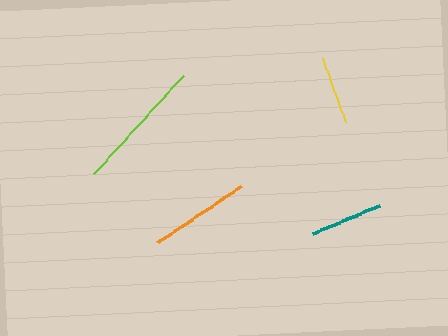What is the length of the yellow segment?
The yellow segment is approximately 67 pixels long.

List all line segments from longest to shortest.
From longest to shortest: lime, orange, teal, yellow.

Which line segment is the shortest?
The yellow line is the shortest at approximately 67 pixels.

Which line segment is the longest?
The lime line is the longest at approximately 133 pixels.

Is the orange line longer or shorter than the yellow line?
The orange line is longer than the yellow line.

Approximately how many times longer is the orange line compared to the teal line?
The orange line is approximately 1.4 times the length of the teal line.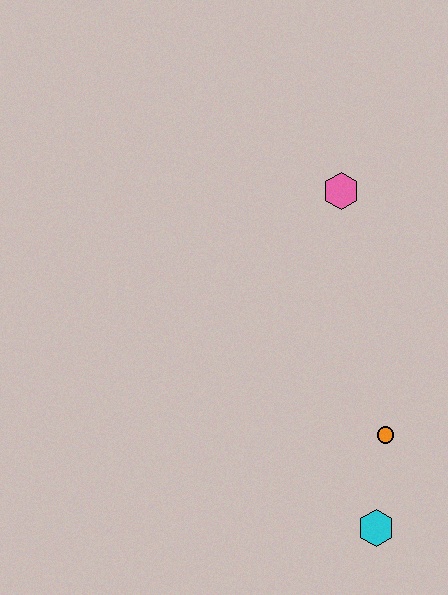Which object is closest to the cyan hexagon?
The orange circle is closest to the cyan hexagon.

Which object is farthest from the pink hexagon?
The cyan hexagon is farthest from the pink hexagon.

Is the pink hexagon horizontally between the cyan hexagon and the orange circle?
No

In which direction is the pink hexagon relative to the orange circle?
The pink hexagon is above the orange circle.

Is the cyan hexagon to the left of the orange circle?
Yes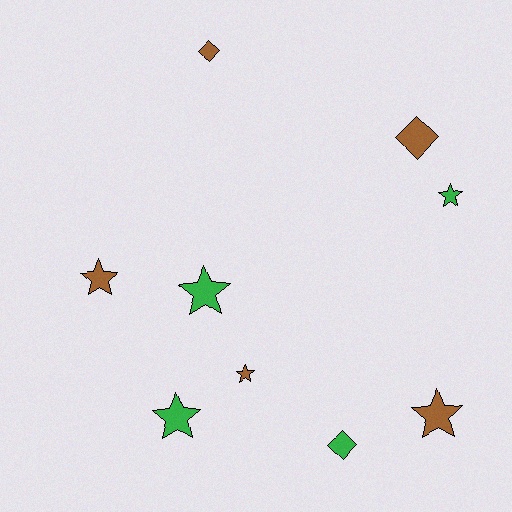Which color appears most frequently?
Brown, with 5 objects.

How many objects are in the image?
There are 9 objects.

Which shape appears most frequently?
Star, with 6 objects.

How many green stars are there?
There are 3 green stars.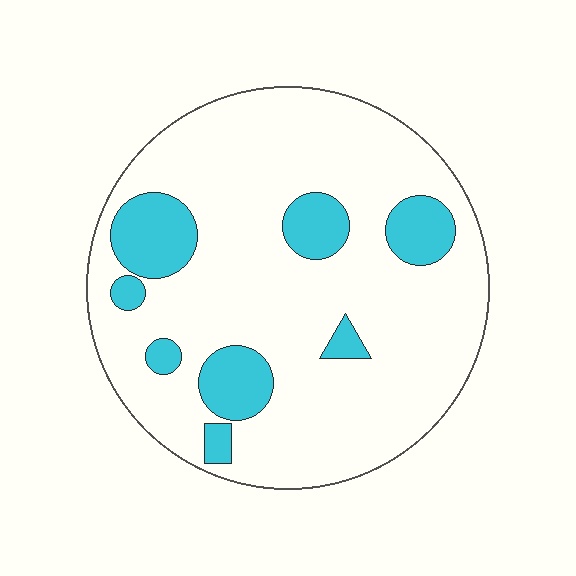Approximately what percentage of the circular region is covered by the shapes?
Approximately 20%.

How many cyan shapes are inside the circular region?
8.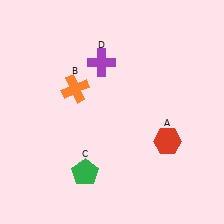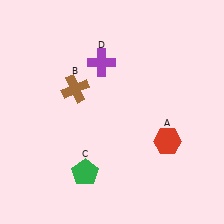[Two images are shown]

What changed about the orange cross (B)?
In Image 1, B is orange. In Image 2, it changed to brown.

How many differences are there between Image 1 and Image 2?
There is 1 difference between the two images.